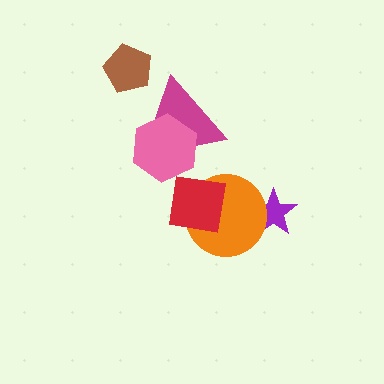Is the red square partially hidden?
No, no other shape covers it.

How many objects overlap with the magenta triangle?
1 object overlaps with the magenta triangle.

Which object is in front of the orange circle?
The red square is in front of the orange circle.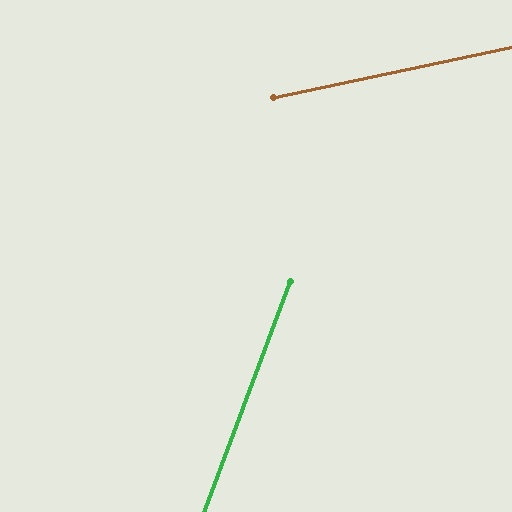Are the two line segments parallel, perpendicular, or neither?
Neither parallel nor perpendicular — they differ by about 57°.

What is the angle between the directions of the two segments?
Approximately 57 degrees.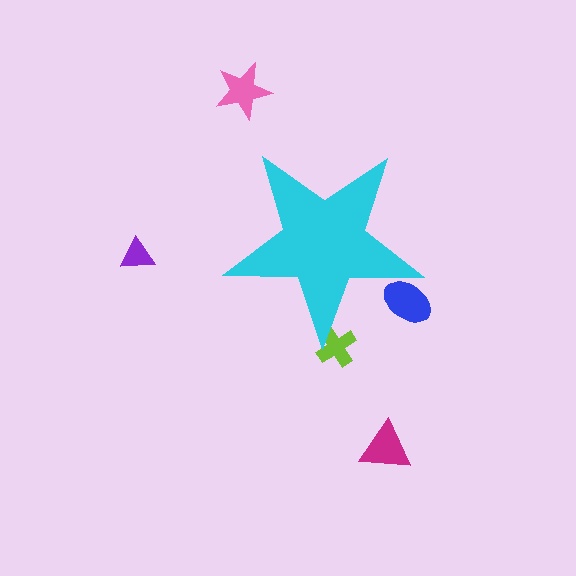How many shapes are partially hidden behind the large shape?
2 shapes are partially hidden.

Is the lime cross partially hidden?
Yes, the lime cross is partially hidden behind the cyan star.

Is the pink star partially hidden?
No, the pink star is fully visible.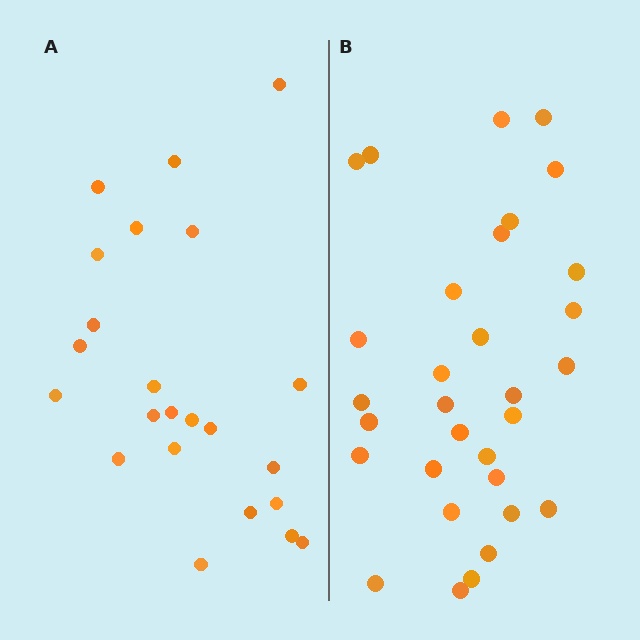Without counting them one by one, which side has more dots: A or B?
Region B (the right region) has more dots.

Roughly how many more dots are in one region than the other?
Region B has roughly 8 or so more dots than region A.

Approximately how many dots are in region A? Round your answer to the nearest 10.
About 20 dots. (The exact count is 23, which rounds to 20.)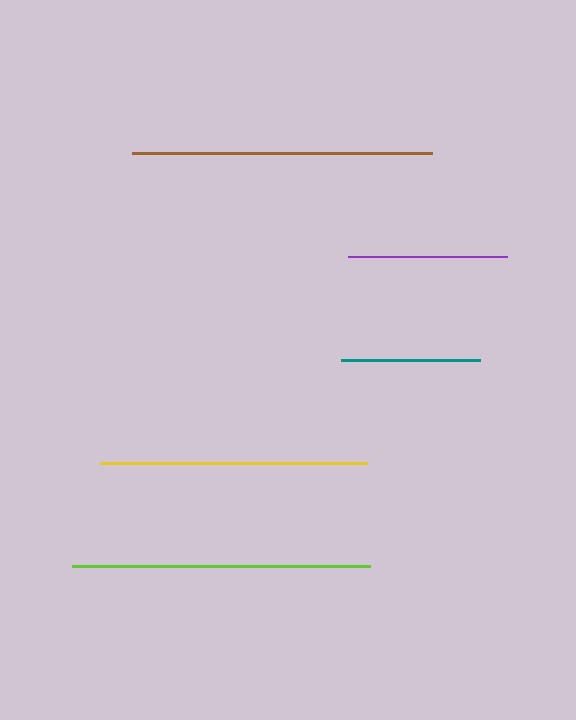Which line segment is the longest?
The brown line is the longest at approximately 300 pixels.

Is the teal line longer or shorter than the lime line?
The lime line is longer than the teal line.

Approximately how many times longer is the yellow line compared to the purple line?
The yellow line is approximately 1.7 times the length of the purple line.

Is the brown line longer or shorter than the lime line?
The brown line is longer than the lime line.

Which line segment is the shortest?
The teal line is the shortest at approximately 139 pixels.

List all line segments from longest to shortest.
From longest to shortest: brown, lime, yellow, purple, teal.